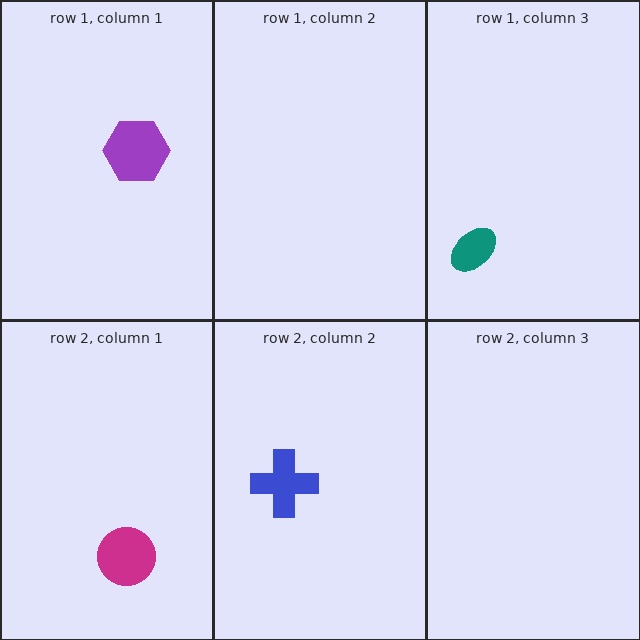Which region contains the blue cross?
The row 2, column 2 region.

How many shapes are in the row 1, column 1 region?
1.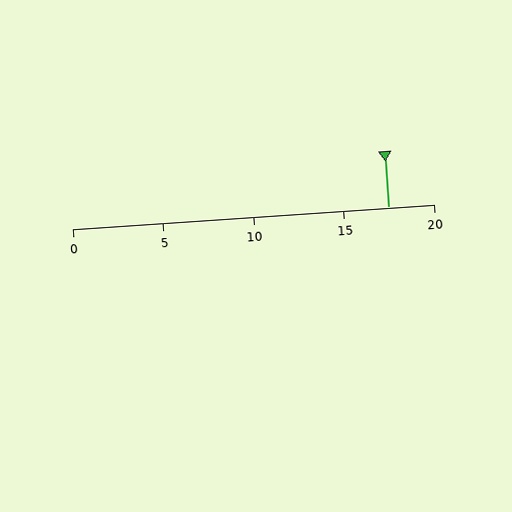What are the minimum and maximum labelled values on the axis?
The axis runs from 0 to 20.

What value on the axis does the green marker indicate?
The marker indicates approximately 17.5.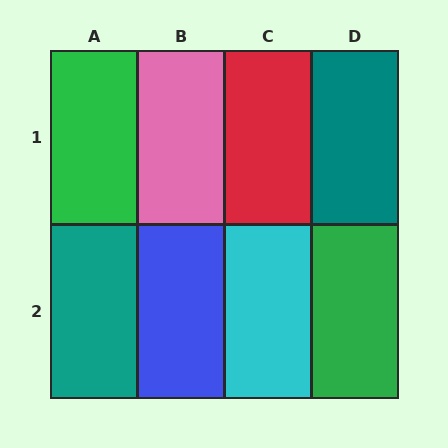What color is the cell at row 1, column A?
Green.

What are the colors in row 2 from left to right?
Teal, blue, cyan, green.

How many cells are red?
1 cell is red.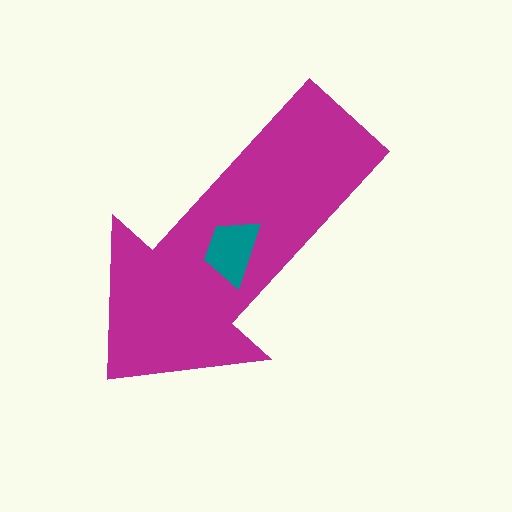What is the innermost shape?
The teal trapezoid.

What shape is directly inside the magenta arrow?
The teal trapezoid.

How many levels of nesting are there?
2.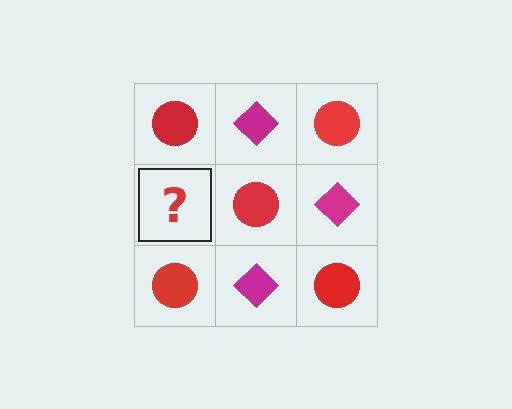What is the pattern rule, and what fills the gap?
The rule is that it alternates red circle and magenta diamond in a checkerboard pattern. The gap should be filled with a magenta diamond.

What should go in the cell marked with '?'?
The missing cell should contain a magenta diamond.